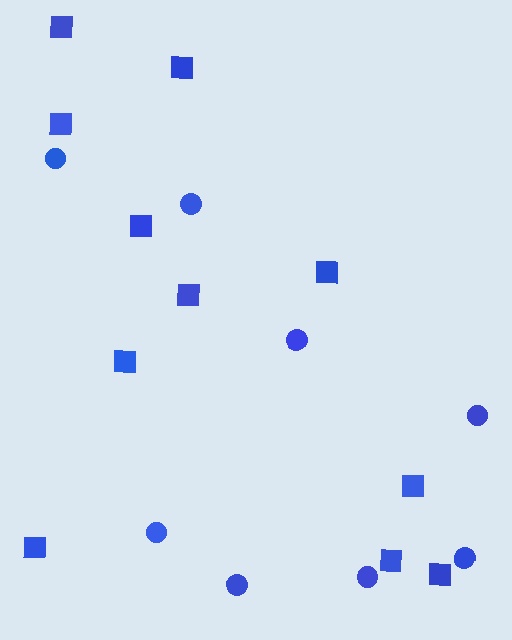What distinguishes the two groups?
There are 2 groups: one group of circles (8) and one group of squares (11).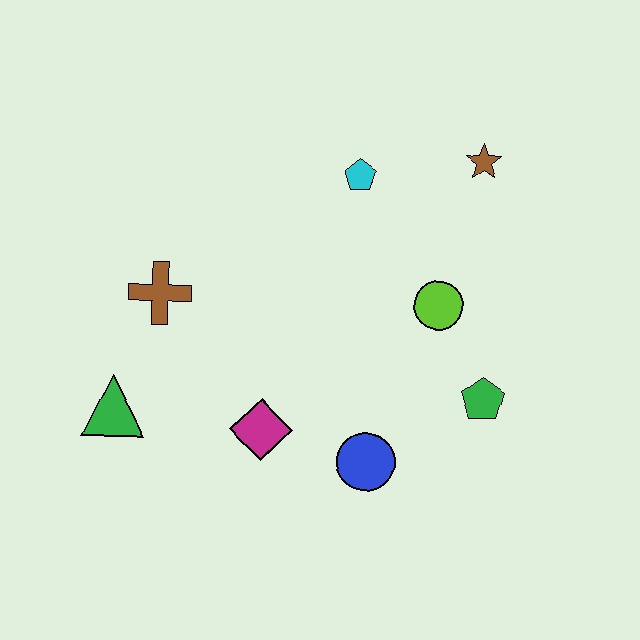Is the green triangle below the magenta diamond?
No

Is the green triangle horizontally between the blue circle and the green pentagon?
No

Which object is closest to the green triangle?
The brown cross is closest to the green triangle.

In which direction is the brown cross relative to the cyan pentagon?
The brown cross is to the left of the cyan pentagon.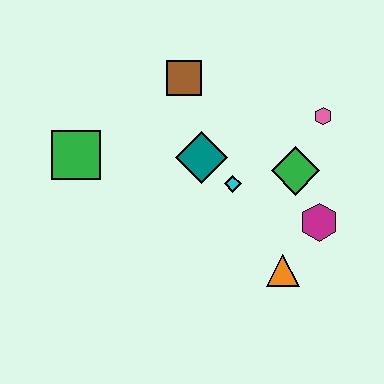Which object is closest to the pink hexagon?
The green diamond is closest to the pink hexagon.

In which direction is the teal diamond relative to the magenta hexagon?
The teal diamond is to the left of the magenta hexagon.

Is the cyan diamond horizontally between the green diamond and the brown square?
Yes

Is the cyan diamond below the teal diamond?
Yes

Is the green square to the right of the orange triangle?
No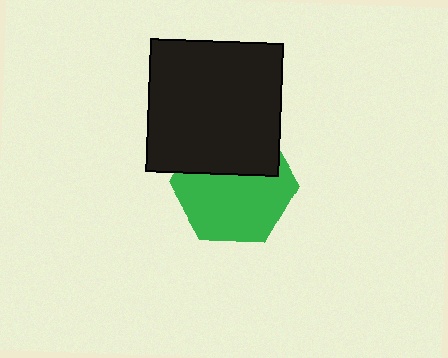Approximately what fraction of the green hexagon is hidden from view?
Roughly 38% of the green hexagon is hidden behind the black square.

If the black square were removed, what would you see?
You would see the complete green hexagon.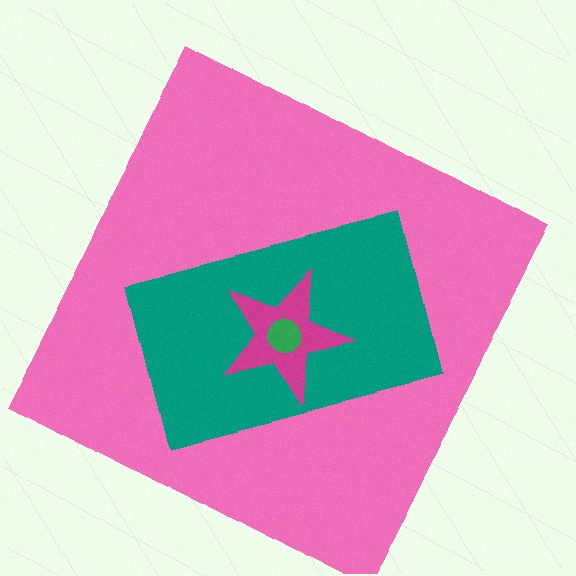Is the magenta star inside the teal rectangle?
Yes.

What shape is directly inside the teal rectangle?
The magenta star.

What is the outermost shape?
The pink square.